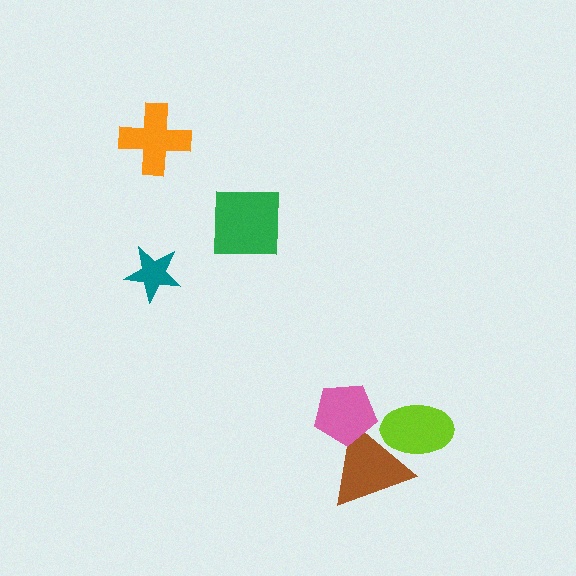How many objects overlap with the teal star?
0 objects overlap with the teal star.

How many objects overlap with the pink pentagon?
1 object overlaps with the pink pentagon.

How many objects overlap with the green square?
0 objects overlap with the green square.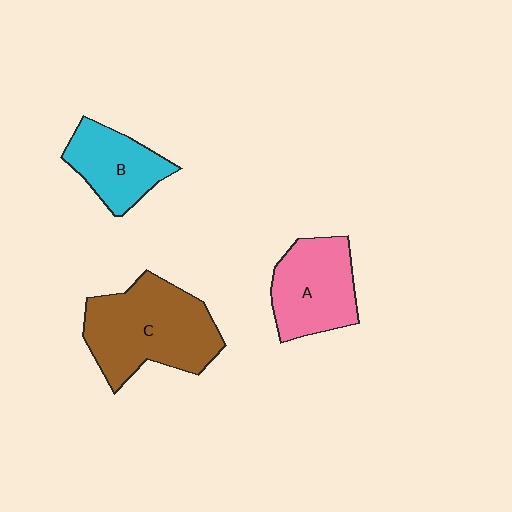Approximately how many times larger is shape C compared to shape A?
Approximately 1.4 times.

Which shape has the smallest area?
Shape B (cyan).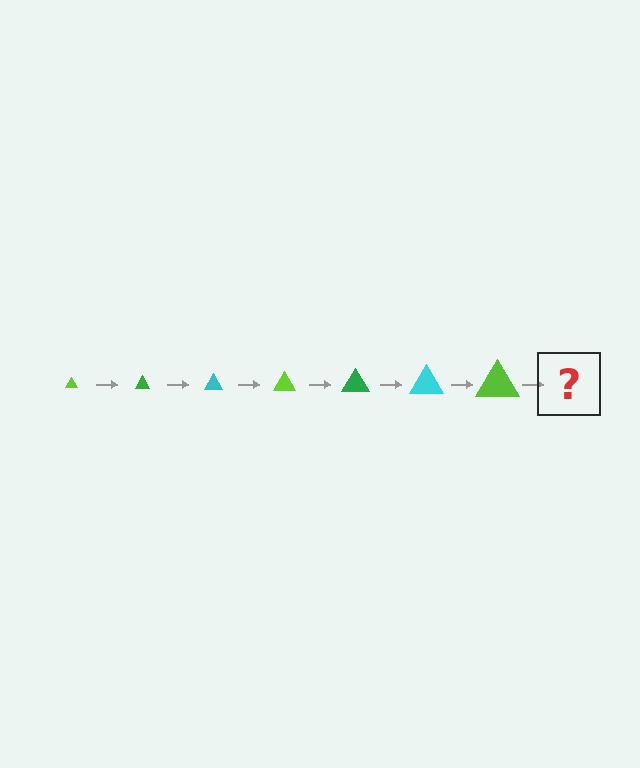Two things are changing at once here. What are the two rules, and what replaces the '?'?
The two rules are that the triangle grows larger each step and the color cycles through lime, green, and cyan. The '?' should be a green triangle, larger than the previous one.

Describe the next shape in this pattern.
It should be a green triangle, larger than the previous one.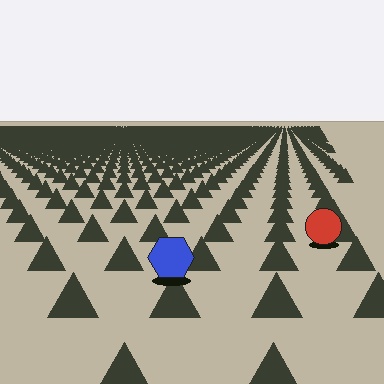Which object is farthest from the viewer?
The red circle is farthest from the viewer. It appears smaller and the ground texture around it is denser.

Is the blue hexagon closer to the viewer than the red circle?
Yes. The blue hexagon is closer — you can tell from the texture gradient: the ground texture is coarser near it.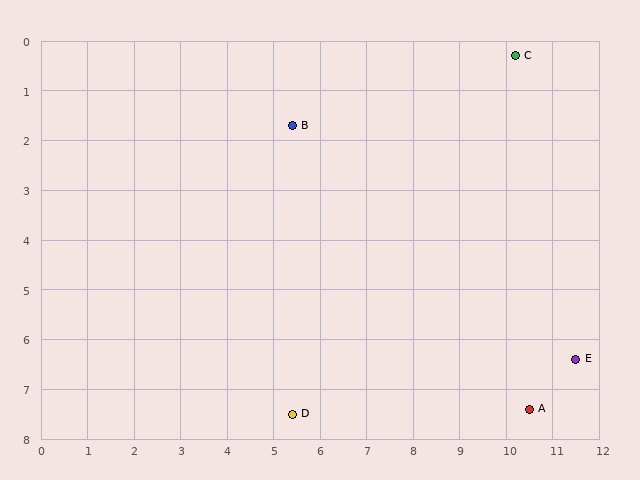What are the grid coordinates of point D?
Point D is at approximately (5.4, 7.5).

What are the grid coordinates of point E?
Point E is at approximately (11.5, 6.4).